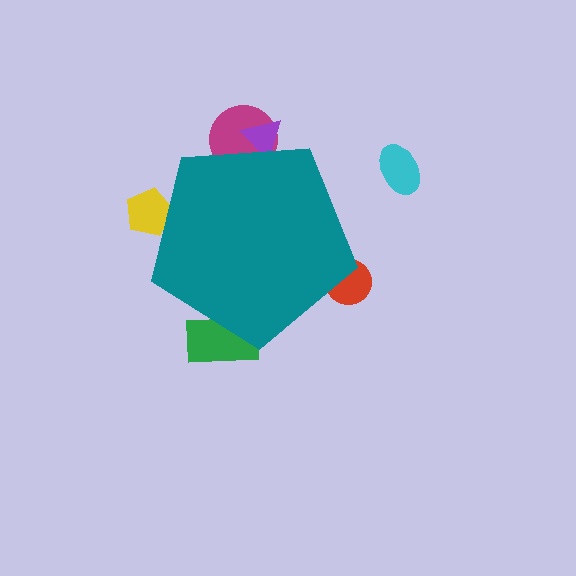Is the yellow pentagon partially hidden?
Yes, the yellow pentagon is partially hidden behind the teal pentagon.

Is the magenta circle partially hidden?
Yes, the magenta circle is partially hidden behind the teal pentagon.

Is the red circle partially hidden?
Yes, the red circle is partially hidden behind the teal pentagon.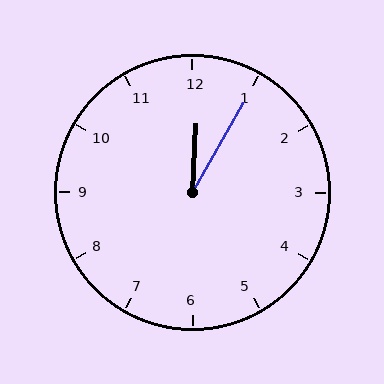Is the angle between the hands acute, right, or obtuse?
It is acute.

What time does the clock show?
12:05.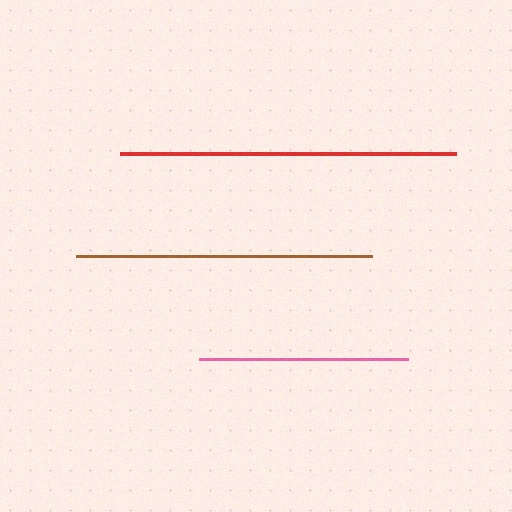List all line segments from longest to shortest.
From longest to shortest: red, brown, pink.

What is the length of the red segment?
The red segment is approximately 336 pixels long.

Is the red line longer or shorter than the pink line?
The red line is longer than the pink line.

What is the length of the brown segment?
The brown segment is approximately 296 pixels long.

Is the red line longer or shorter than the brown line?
The red line is longer than the brown line.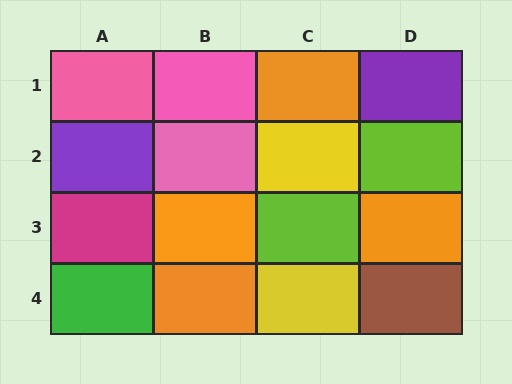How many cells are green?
1 cell is green.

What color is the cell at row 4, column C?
Yellow.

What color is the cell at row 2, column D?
Lime.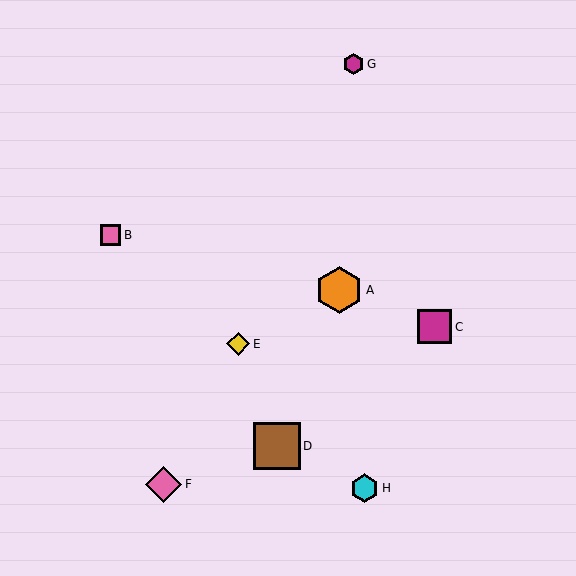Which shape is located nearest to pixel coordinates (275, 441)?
The brown square (labeled D) at (277, 446) is nearest to that location.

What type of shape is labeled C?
Shape C is a magenta square.